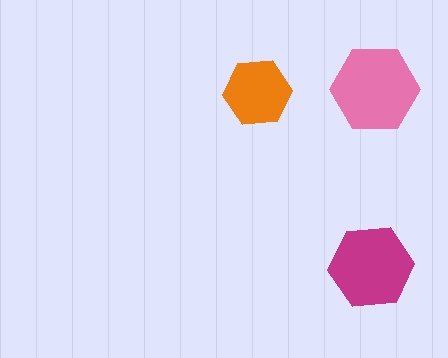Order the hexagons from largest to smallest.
the pink one, the magenta one, the orange one.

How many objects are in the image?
There are 3 objects in the image.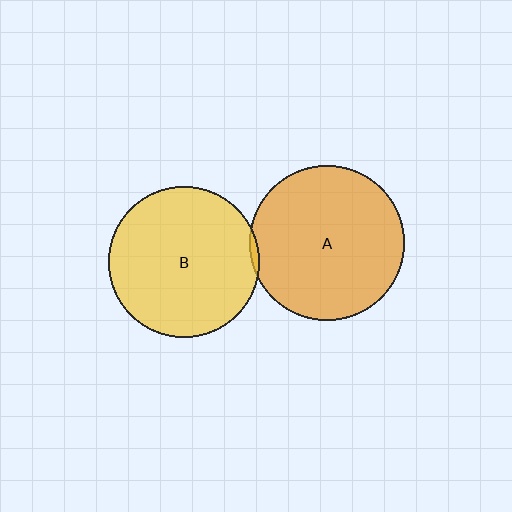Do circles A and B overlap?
Yes.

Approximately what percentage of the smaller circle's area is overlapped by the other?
Approximately 5%.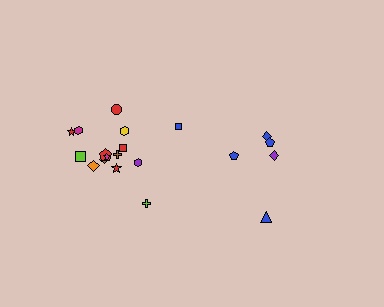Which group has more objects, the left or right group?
The left group.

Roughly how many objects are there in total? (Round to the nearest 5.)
Roughly 20 objects in total.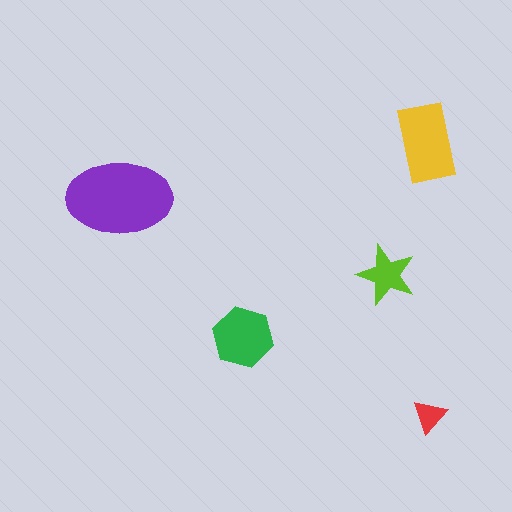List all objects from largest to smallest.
The purple ellipse, the yellow rectangle, the green hexagon, the lime star, the red triangle.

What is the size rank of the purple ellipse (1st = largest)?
1st.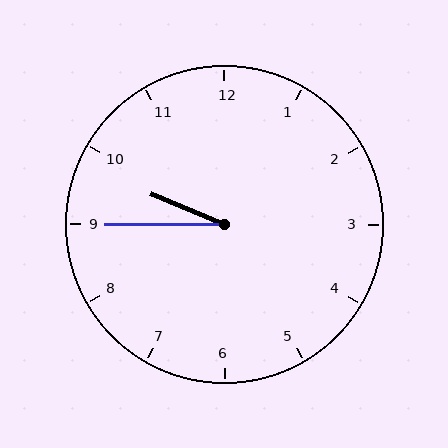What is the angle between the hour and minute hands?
Approximately 22 degrees.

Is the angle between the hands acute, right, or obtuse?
It is acute.